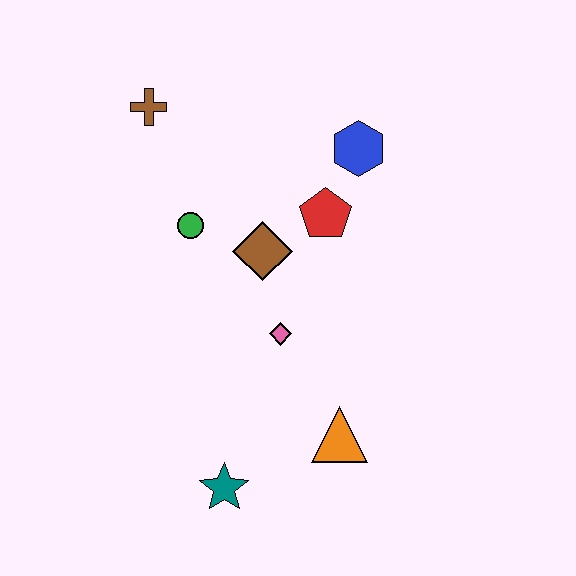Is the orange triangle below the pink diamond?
Yes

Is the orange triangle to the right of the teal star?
Yes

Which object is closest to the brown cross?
The green circle is closest to the brown cross.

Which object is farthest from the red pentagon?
The teal star is farthest from the red pentagon.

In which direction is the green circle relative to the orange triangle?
The green circle is above the orange triangle.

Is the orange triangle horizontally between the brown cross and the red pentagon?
No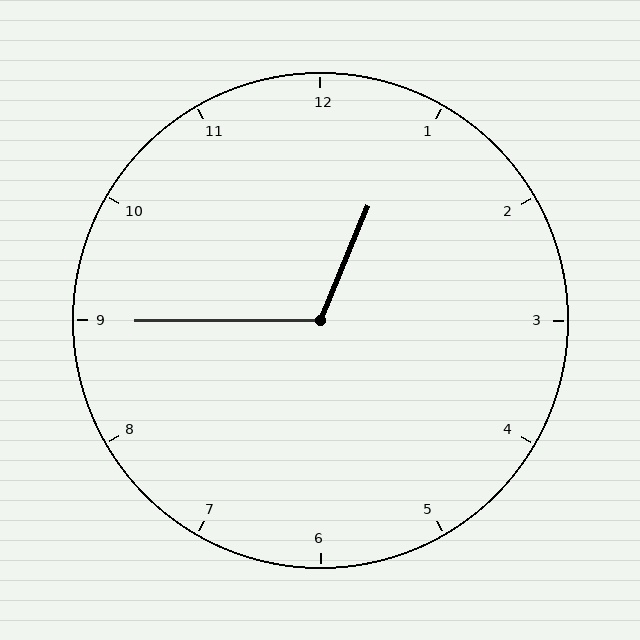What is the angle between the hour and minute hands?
Approximately 112 degrees.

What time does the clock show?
12:45.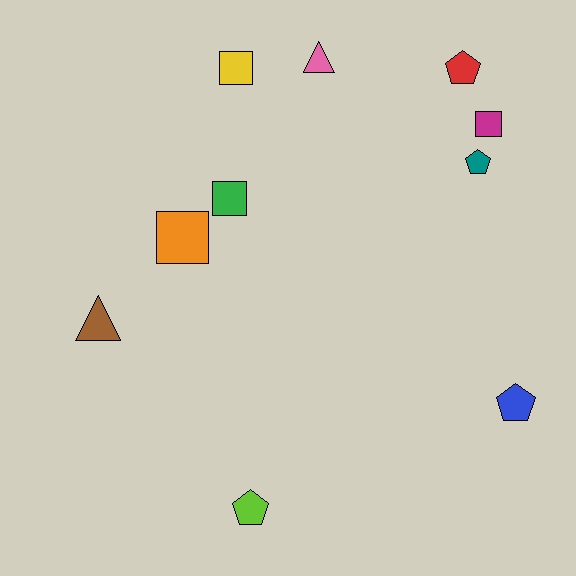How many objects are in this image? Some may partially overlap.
There are 10 objects.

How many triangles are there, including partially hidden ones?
There are 2 triangles.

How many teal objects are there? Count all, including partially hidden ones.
There is 1 teal object.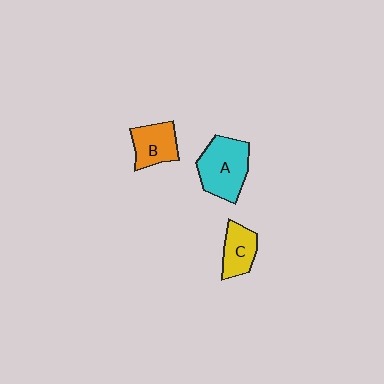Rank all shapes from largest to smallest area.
From largest to smallest: A (cyan), B (orange), C (yellow).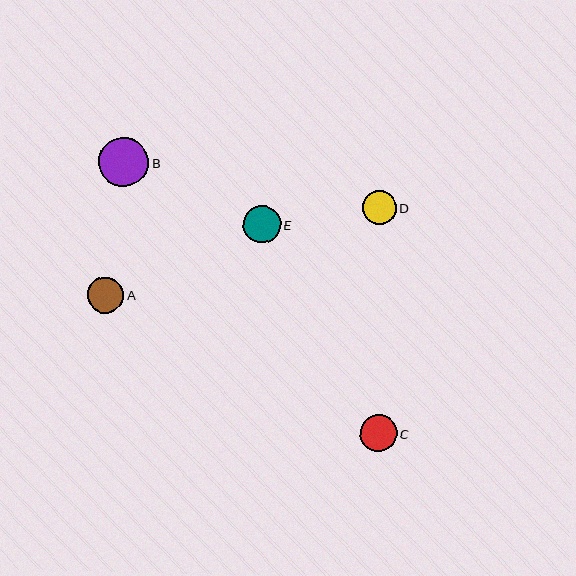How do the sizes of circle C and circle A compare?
Circle C and circle A are approximately the same size.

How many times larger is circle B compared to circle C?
Circle B is approximately 1.3 times the size of circle C.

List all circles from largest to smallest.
From largest to smallest: B, E, C, A, D.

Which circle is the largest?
Circle B is the largest with a size of approximately 50 pixels.